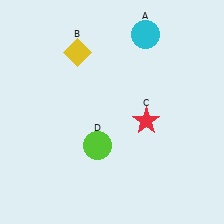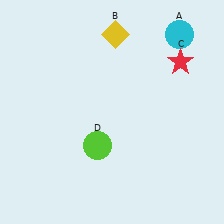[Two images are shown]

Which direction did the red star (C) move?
The red star (C) moved up.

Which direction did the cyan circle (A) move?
The cyan circle (A) moved right.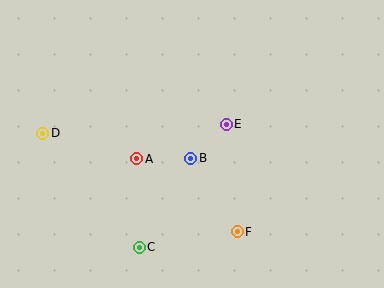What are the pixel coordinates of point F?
Point F is at (237, 232).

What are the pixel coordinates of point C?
Point C is at (139, 247).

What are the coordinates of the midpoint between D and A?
The midpoint between D and A is at (90, 146).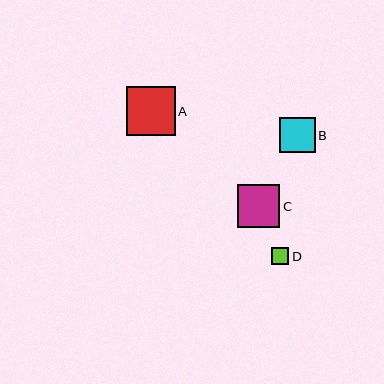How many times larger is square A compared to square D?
Square A is approximately 2.7 times the size of square D.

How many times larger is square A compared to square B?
Square A is approximately 1.4 times the size of square B.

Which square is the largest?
Square A is the largest with a size of approximately 48 pixels.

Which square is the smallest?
Square D is the smallest with a size of approximately 18 pixels.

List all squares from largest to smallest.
From largest to smallest: A, C, B, D.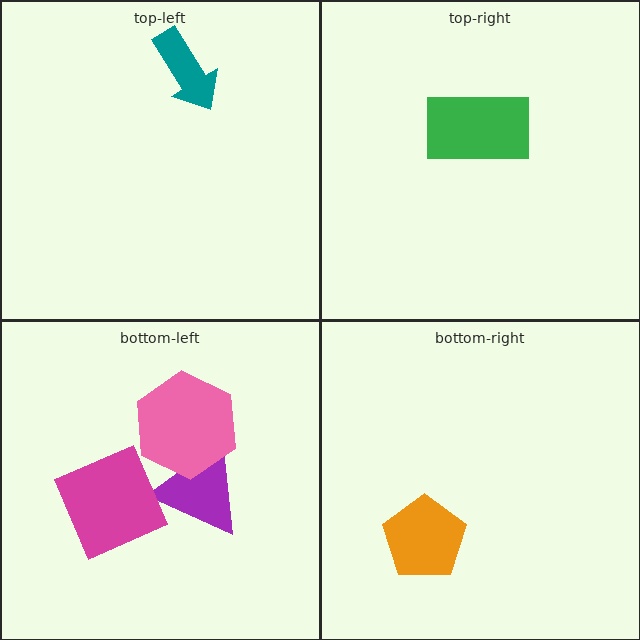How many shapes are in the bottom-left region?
3.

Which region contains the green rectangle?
The top-right region.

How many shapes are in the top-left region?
1.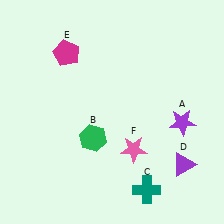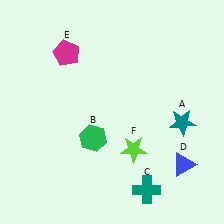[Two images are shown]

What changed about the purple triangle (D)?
In Image 1, D is purple. In Image 2, it changed to blue.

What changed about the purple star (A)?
In Image 1, A is purple. In Image 2, it changed to teal.